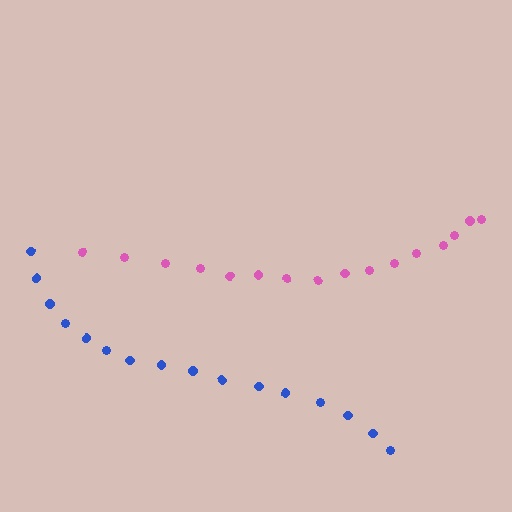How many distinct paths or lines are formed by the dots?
There are 2 distinct paths.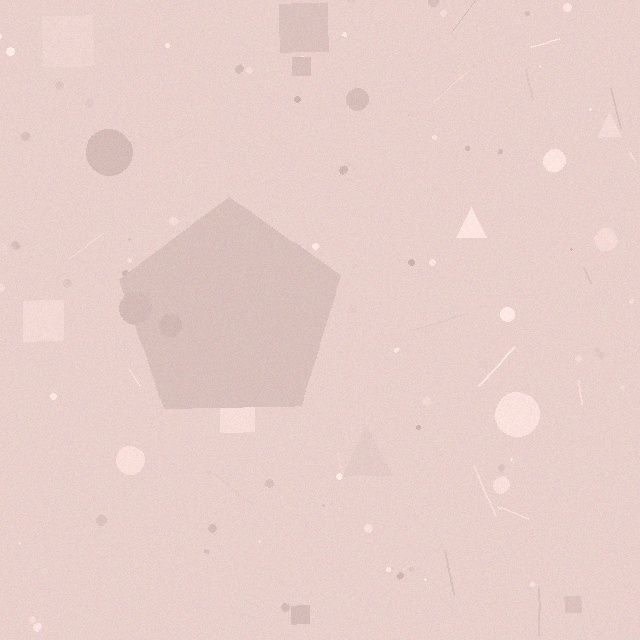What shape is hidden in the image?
A pentagon is hidden in the image.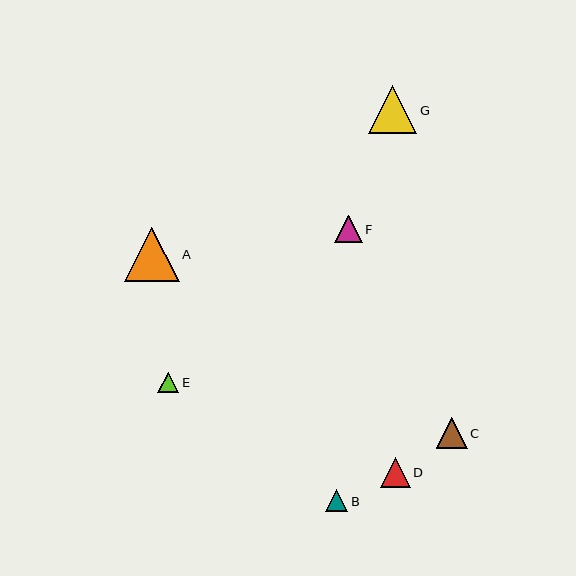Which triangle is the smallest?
Triangle E is the smallest with a size of approximately 21 pixels.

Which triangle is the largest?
Triangle A is the largest with a size of approximately 54 pixels.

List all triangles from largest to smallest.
From largest to smallest: A, G, C, D, F, B, E.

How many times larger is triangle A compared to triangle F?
Triangle A is approximately 2.0 times the size of triangle F.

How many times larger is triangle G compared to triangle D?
Triangle G is approximately 1.6 times the size of triangle D.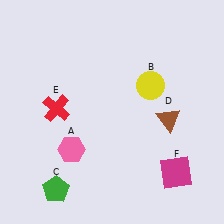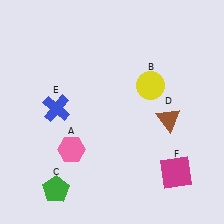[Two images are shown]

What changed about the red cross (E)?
In Image 1, E is red. In Image 2, it changed to blue.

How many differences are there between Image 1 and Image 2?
There is 1 difference between the two images.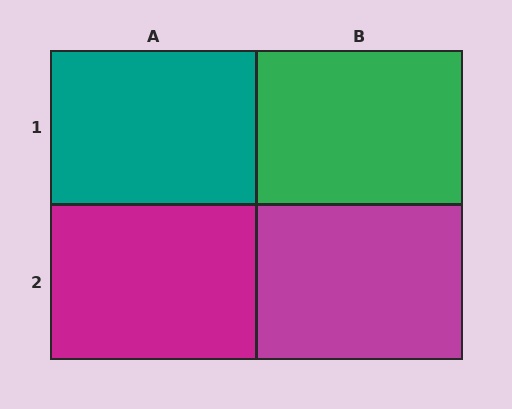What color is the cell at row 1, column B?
Green.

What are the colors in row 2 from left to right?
Magenta, magenta.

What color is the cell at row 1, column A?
Teal.